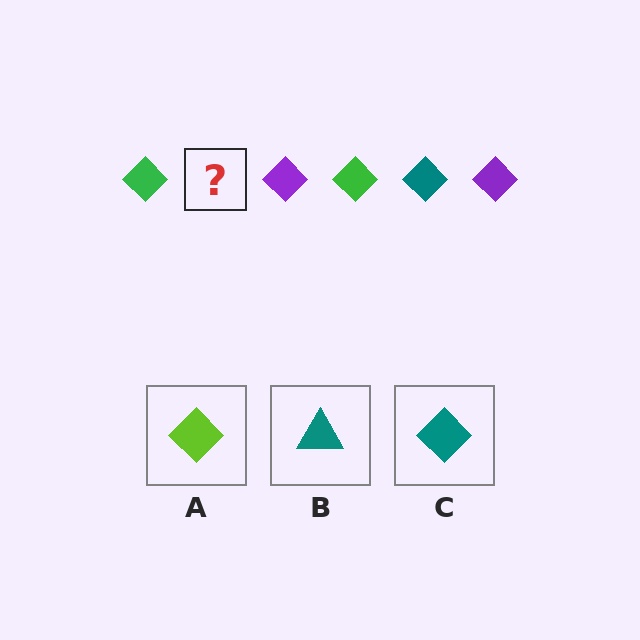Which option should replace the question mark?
Option C.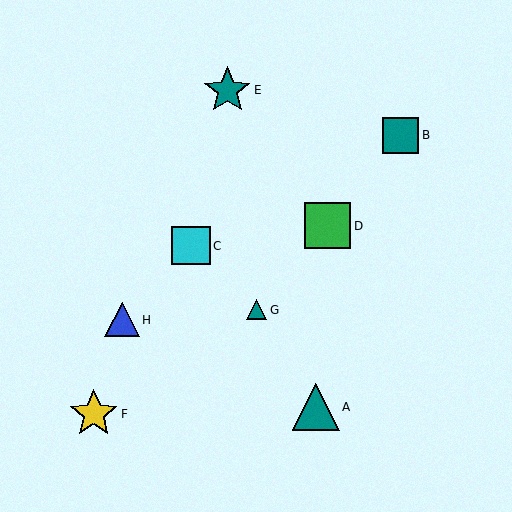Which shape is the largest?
The yellow star (labeled F) is the largest.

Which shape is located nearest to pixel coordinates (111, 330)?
The blue triangle (labeled H) at (122, 320) is nearest to that location.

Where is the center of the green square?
The center of the green square is at (328, 226).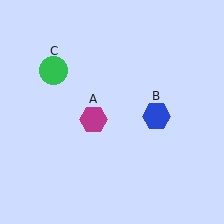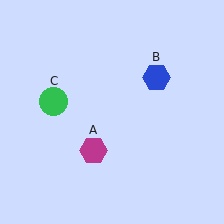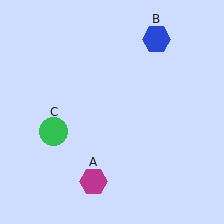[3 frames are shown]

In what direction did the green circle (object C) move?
The green circle (object C) moved down.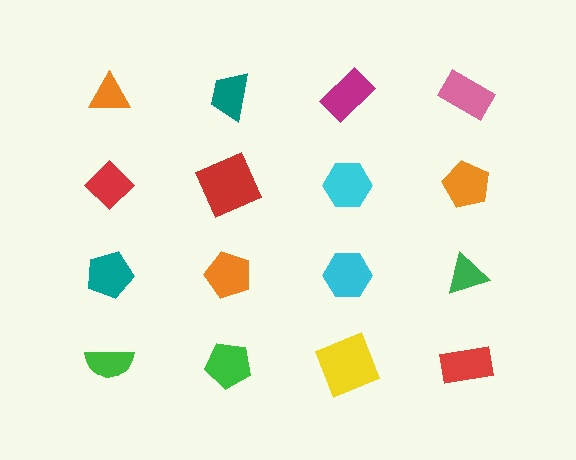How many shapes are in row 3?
4 shapes.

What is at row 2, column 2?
A red square.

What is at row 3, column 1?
A teal pentagon.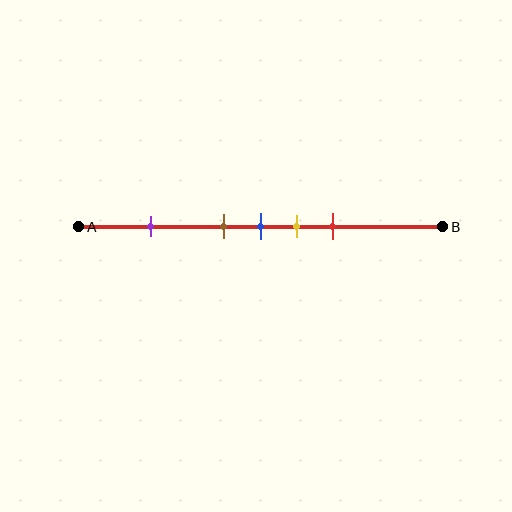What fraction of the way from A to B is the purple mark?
The purple mark is approximately 20% (0.2) of the way from A to B.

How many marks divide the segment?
There are 5 marks dividing the segment.